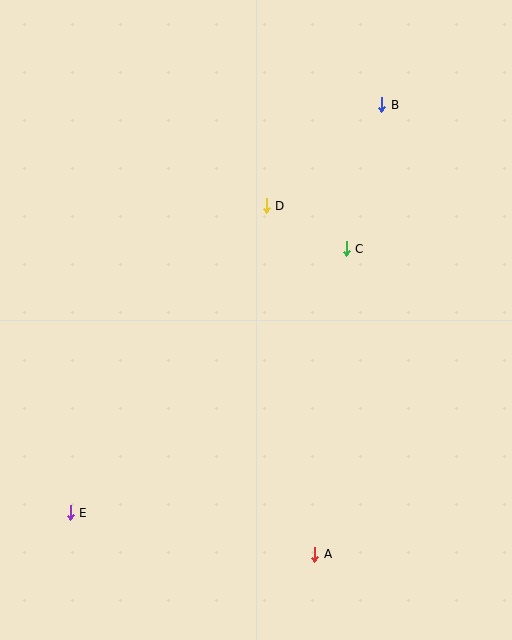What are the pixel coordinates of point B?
Point B is at (382, 105).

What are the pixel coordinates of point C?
Point C is at (346, 249).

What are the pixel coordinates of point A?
Point A is at (315, 554).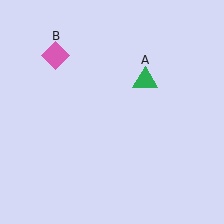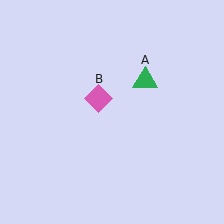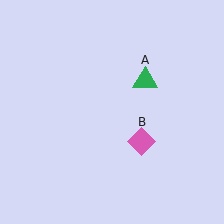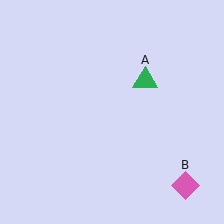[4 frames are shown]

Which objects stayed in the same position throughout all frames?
Green triangle (object A) remained stationary.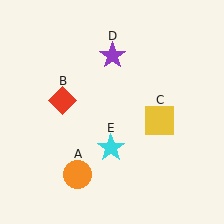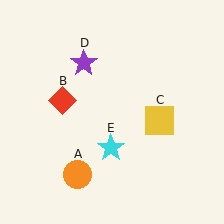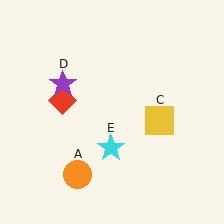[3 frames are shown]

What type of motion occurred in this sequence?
The purple star (object D) rotated counterclockwise around the center of the scene.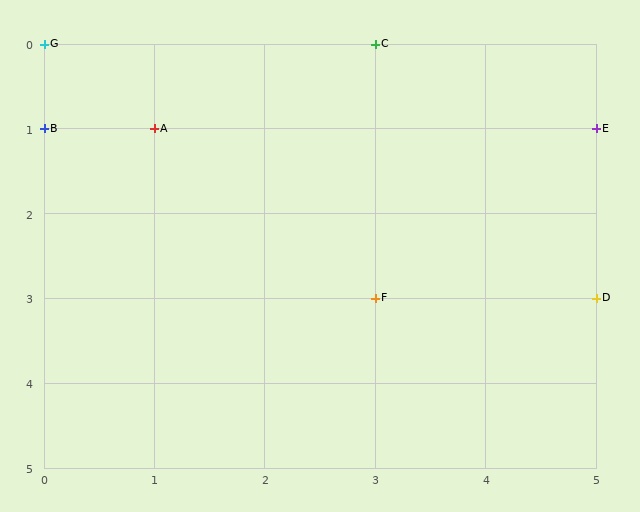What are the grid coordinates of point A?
Point A is at grid coordinates (1, 1).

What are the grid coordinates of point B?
Point B is at grid coordinates (0, 1).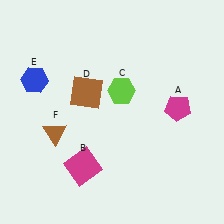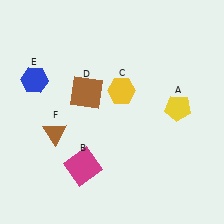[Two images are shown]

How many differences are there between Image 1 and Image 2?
There are 2 differences between the two images.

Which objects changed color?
A changed from magenta to yellow. C changed from lime to yellow.